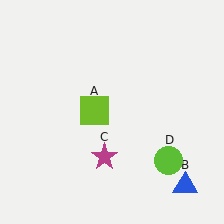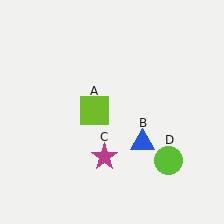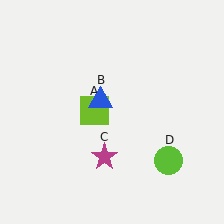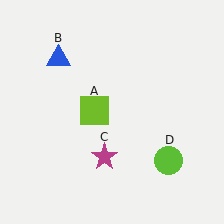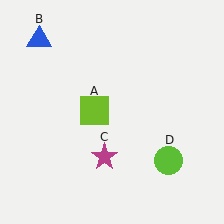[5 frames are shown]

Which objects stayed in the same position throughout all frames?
Lime square (object A) and magenta star (object C) and lime circle (object D) remained stationary.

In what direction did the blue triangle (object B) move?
The blue triangle (object B) moved up and to the left.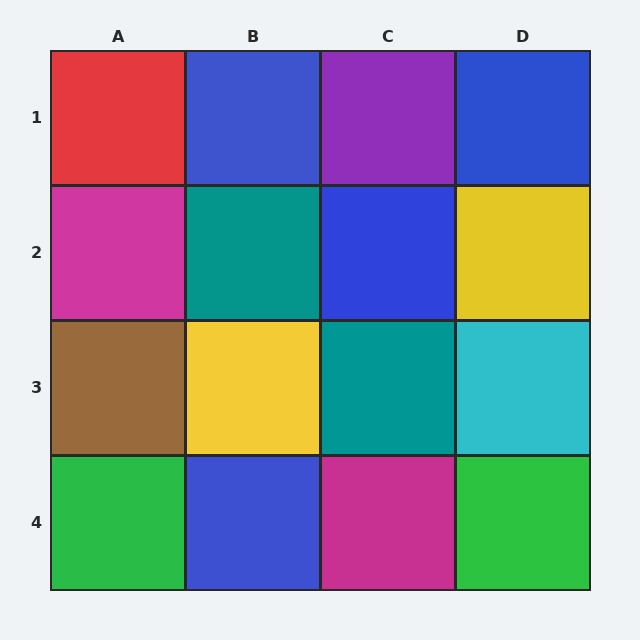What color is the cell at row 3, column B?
Yellow.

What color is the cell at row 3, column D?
Cyan.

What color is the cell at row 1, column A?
Red.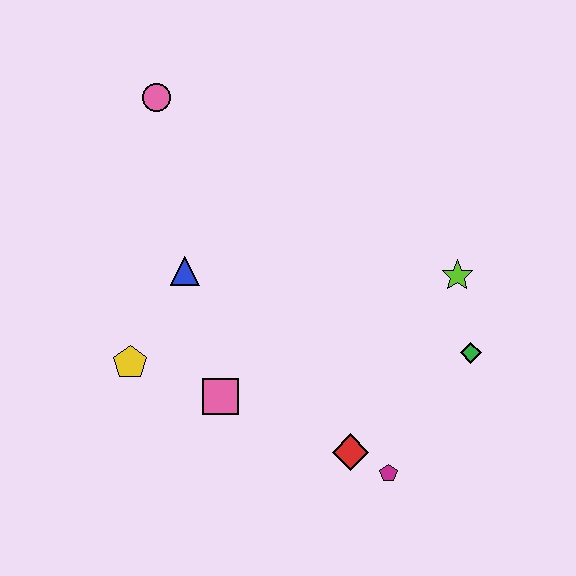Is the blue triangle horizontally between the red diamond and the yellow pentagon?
Yes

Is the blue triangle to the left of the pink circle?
No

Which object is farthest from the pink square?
The pink circle is farthest from the pink square.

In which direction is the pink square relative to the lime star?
The pink square is to the left of the lime star.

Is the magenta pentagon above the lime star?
No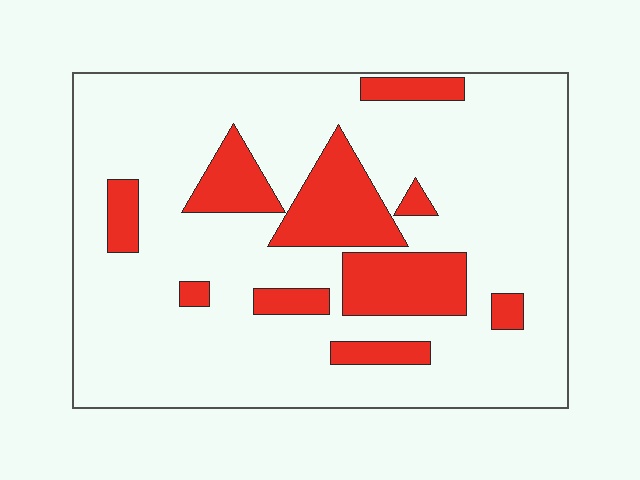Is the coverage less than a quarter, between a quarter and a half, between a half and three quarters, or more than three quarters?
Less than a quarter.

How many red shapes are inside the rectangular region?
10.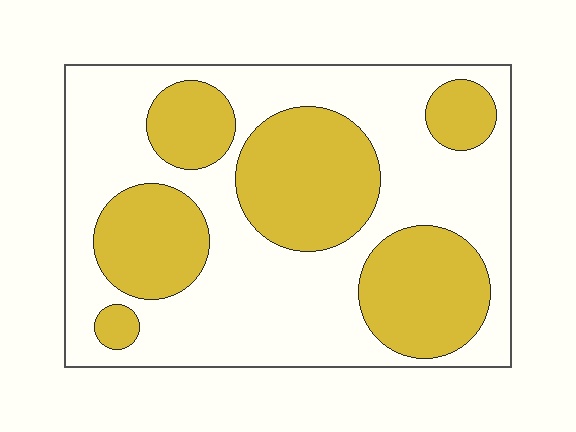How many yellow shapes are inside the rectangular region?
6.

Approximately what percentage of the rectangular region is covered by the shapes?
Approximately 40%.